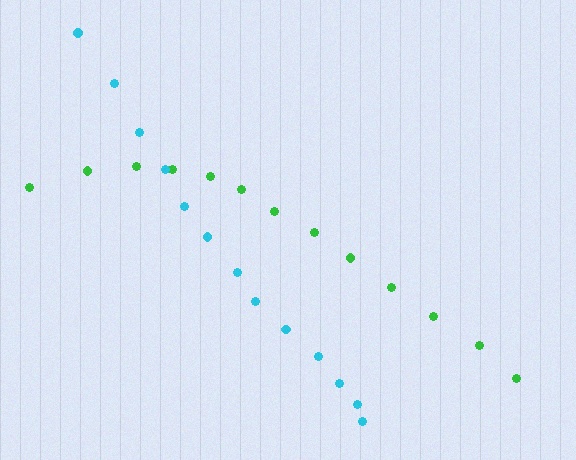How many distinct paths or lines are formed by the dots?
There are 2 distinct paths.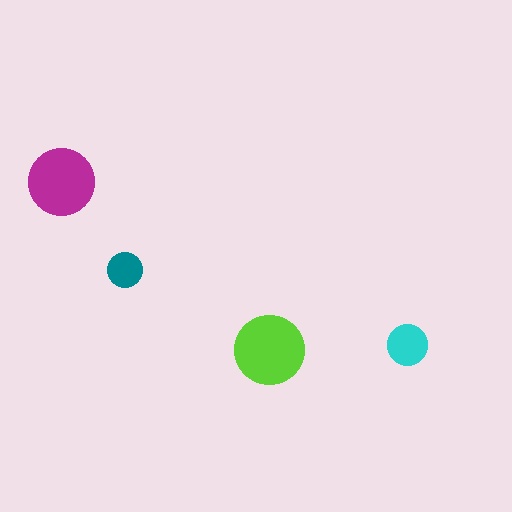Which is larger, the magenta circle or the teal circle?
The magenta one.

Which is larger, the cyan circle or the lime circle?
The lime one.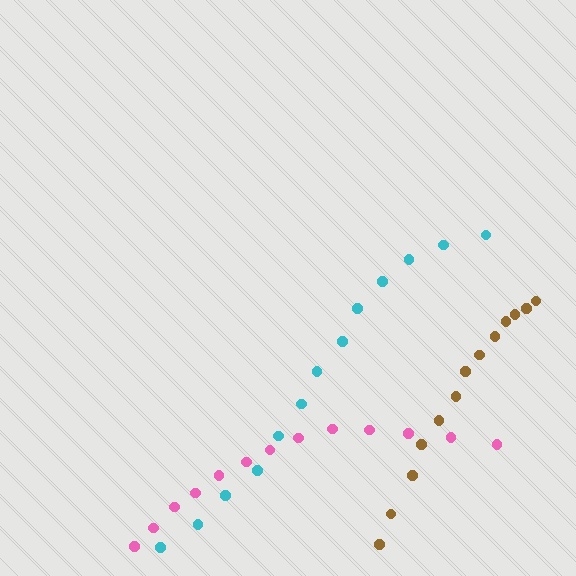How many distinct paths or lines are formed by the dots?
There are 3 distinct paths.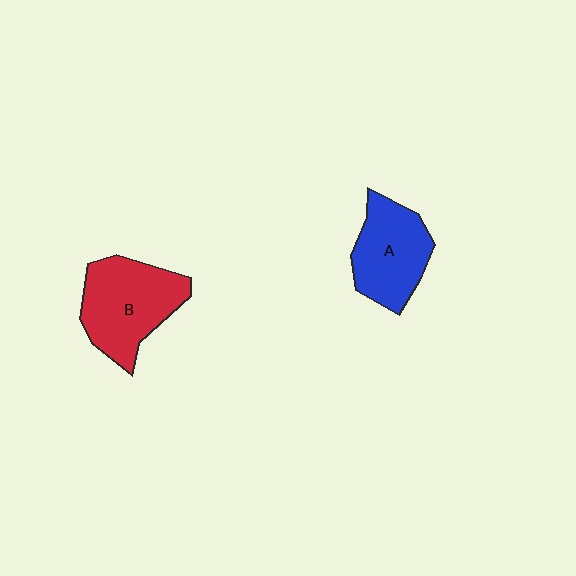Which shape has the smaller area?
Shape A (blue).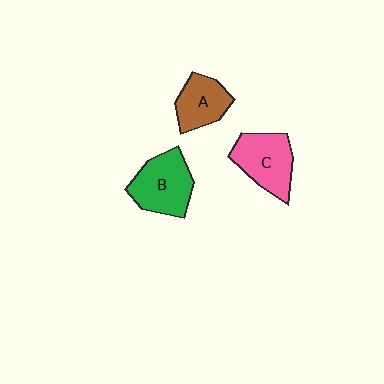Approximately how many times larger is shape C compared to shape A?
Approximately 1.3 times.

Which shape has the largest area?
Shape B (green).